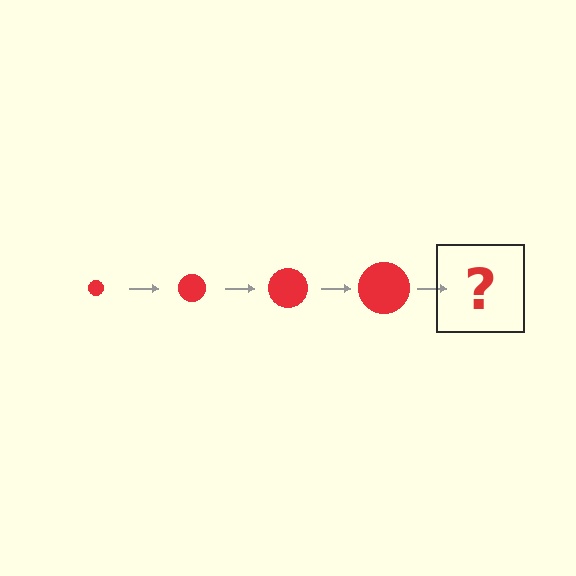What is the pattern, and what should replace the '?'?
The pattern is that the circle gets progressively larger each step. The '?' should be a red circle, larger than the previous one.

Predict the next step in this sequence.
The next step is a red circle, larger than the previous one.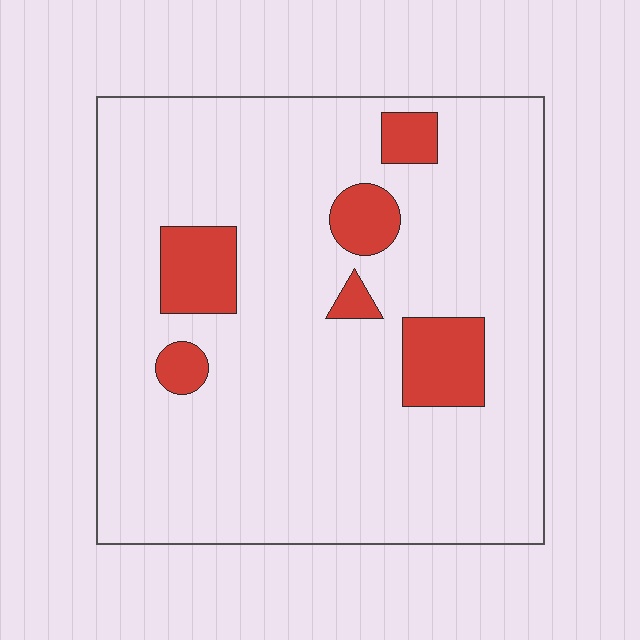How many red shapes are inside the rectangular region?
6.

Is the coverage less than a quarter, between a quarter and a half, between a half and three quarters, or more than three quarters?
Less than a quarter.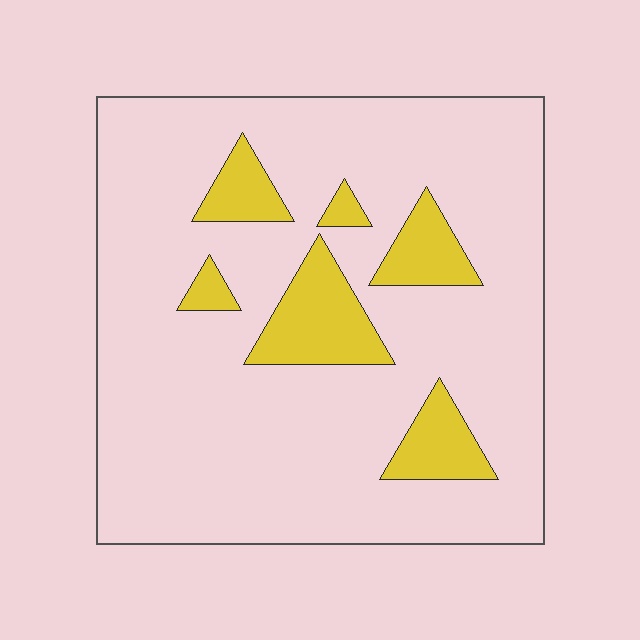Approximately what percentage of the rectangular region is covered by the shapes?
Approximately 15%.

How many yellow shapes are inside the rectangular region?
6.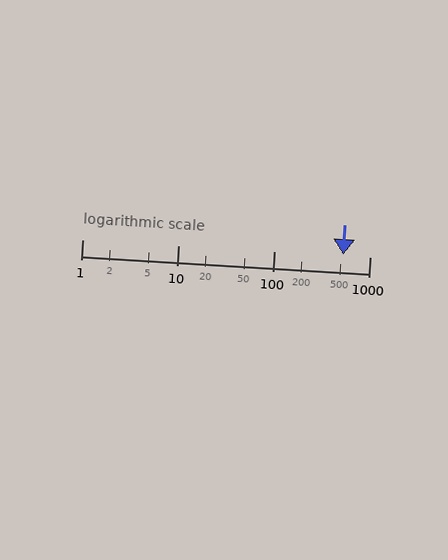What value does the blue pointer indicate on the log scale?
The pointer indicates approximately 530.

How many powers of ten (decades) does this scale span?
The scale spans 3 decades, from 1 to 1000.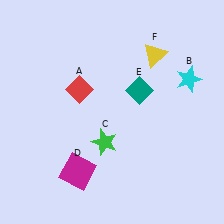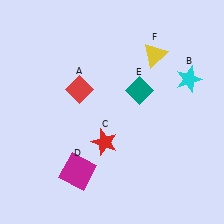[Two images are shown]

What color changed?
The star (C) changed from green in Image 1 to red in Image 2.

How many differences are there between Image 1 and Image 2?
There is 1 difference between the two images.